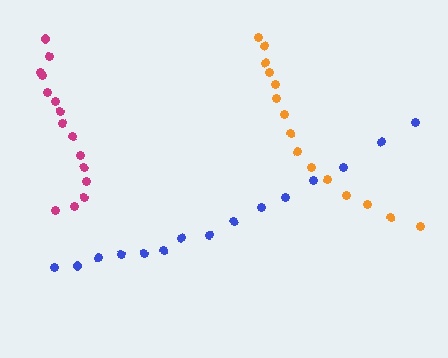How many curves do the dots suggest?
There are 3 distinct paths.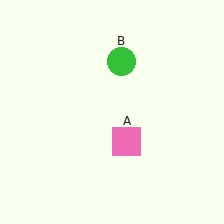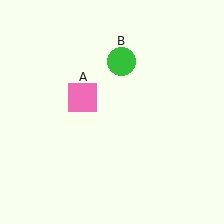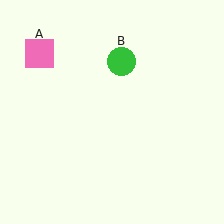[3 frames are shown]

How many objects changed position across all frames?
1 object changed position: pink square (object A).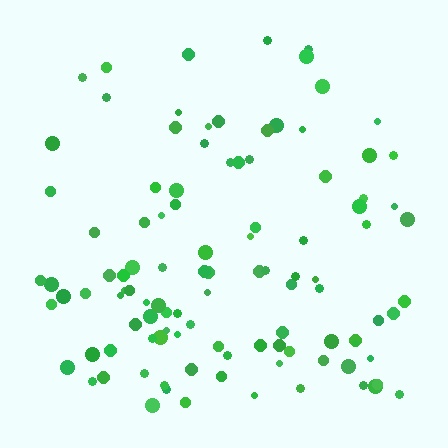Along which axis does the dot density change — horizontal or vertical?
Vertical.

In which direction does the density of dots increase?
From top to bottom, with the bottom side densest.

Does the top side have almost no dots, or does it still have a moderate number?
Still a moderate number, just noticeably fewer than the bottom.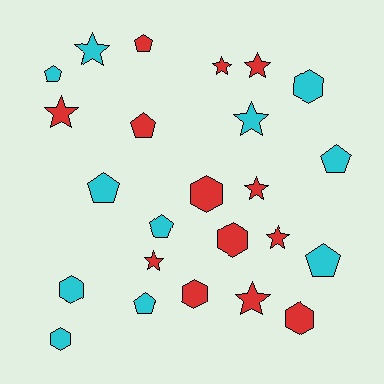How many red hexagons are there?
There are 4 red hexagons.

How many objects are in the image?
There are 24 objects.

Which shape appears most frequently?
Star, with 9 objects.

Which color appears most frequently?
Red, with 13 objects.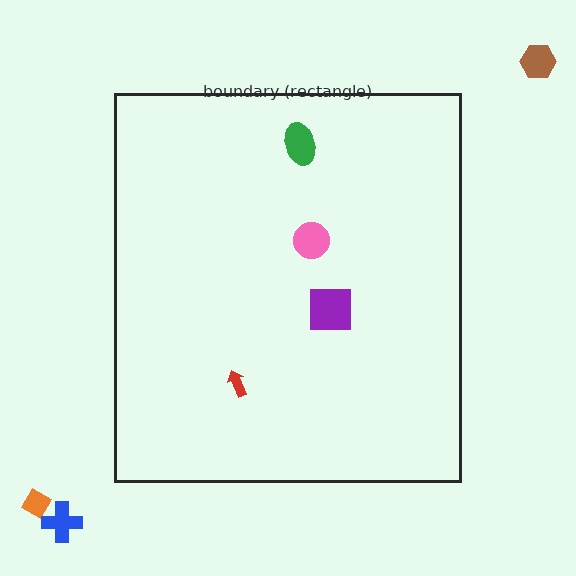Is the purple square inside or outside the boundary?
Inside.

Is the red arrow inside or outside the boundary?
Inside.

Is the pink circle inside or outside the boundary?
Inside.